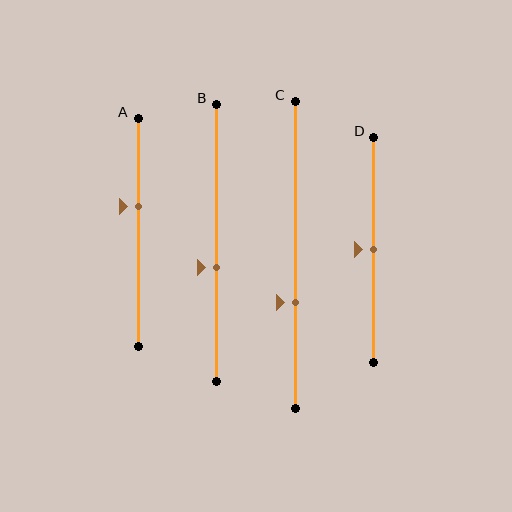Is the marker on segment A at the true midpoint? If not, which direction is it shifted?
No, the marker on segment A is shifted upward by about 12% of the segment length.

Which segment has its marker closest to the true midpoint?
Segment D has its marker closest to the true midpoint.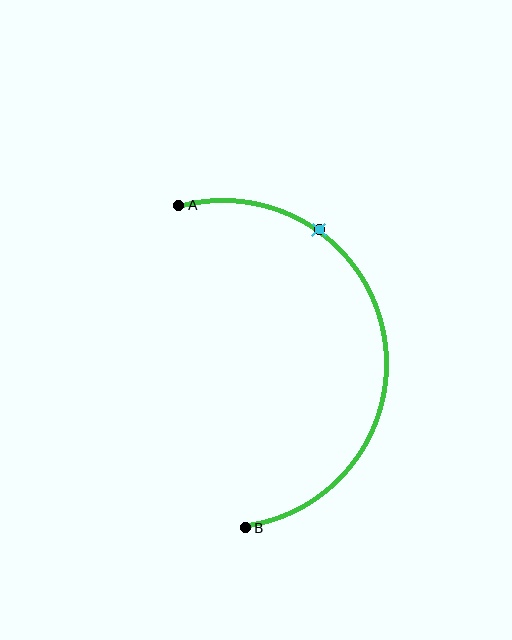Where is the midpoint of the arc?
The arc midpoint is the point on the curve farthest from the straight line joining A and B. It sits to the right of that line.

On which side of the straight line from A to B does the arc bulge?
The arc bulges to the right of the straight line connecting A and B.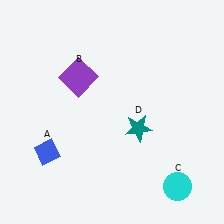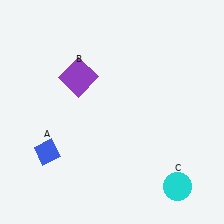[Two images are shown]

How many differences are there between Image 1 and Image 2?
There is 1 difference between the two images.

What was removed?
The teal star (D) was removed in Image 2.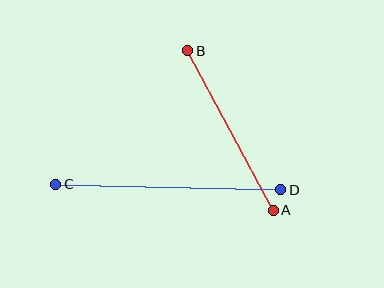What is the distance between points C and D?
The distance is approximately 225 pixels.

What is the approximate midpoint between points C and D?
The midpoint is at approximately (168, 187) pixels.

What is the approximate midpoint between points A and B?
The midpoint is at approximately (230, 130) pixels.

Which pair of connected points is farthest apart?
Points C and D are farthest apart.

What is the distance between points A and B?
The distance is approximately 181 pixels.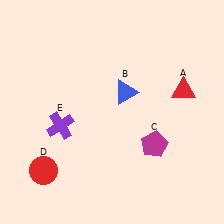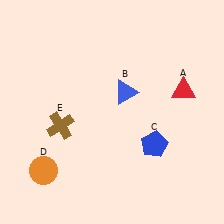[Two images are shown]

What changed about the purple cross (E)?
In Image 1, E is purple. In Image 2, it changed to brown.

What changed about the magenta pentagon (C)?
In Image 1, C is magenta. In Image 2, it changed to blue.